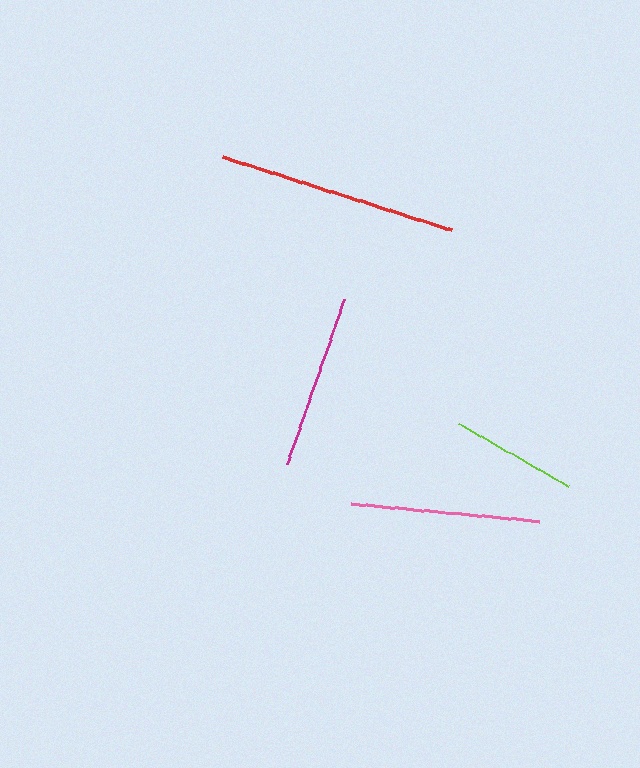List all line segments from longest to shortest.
From longest to shortest: red, pink, magenta, lime.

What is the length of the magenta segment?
The magenta segment is approximately 175 pixels long.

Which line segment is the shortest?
The lime line is the shortest at approximately 126 pixels.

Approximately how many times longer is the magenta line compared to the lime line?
The magenta line is approximately 1.4 times the length of the lime line.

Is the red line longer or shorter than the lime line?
The red line is longer than the lime line.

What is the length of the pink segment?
The pink segment is approximately 189 pixels long.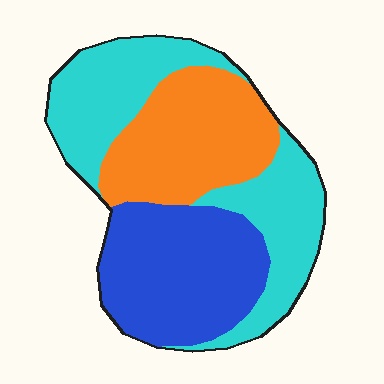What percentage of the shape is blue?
Blue covers around 30% of the shape.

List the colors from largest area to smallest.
From largest to smallest: cyan, blue, orange.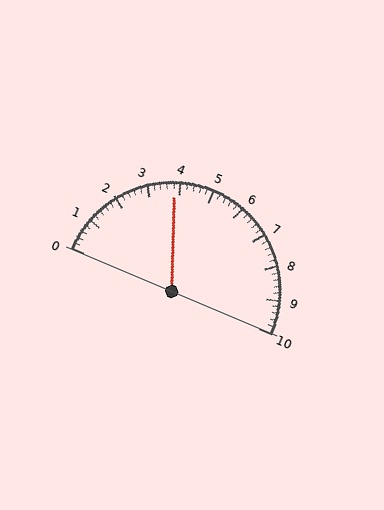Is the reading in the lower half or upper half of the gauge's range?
The reading is in the lower half of the range (0 to 10).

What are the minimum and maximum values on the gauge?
The gauge ranges from 0 to 10.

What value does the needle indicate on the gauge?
The needle indicates approximately 3.8.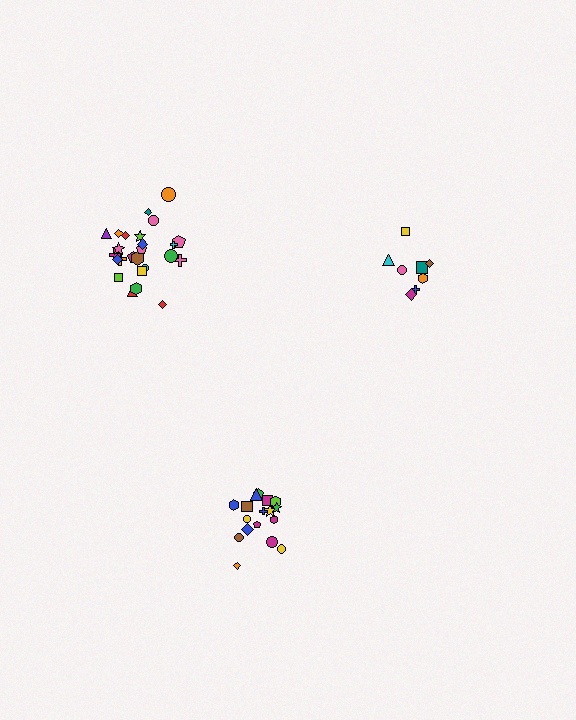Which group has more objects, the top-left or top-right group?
The top-left group.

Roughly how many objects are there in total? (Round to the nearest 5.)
Roughly 50 objects in total.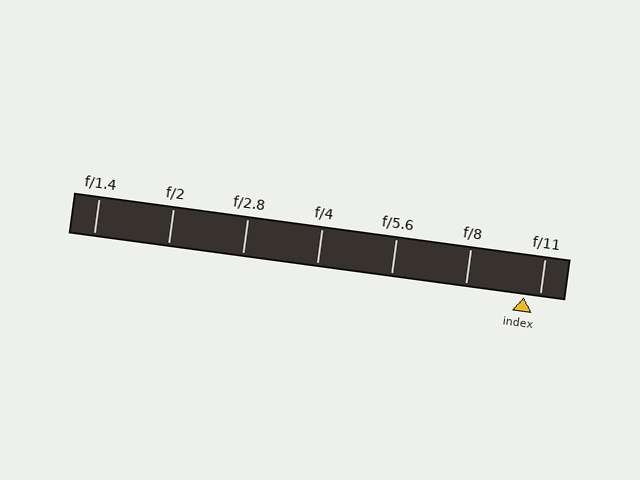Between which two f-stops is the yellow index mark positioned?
The index mark is between f/8 and f/11.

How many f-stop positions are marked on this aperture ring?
There are 7 f-stop positions marked.